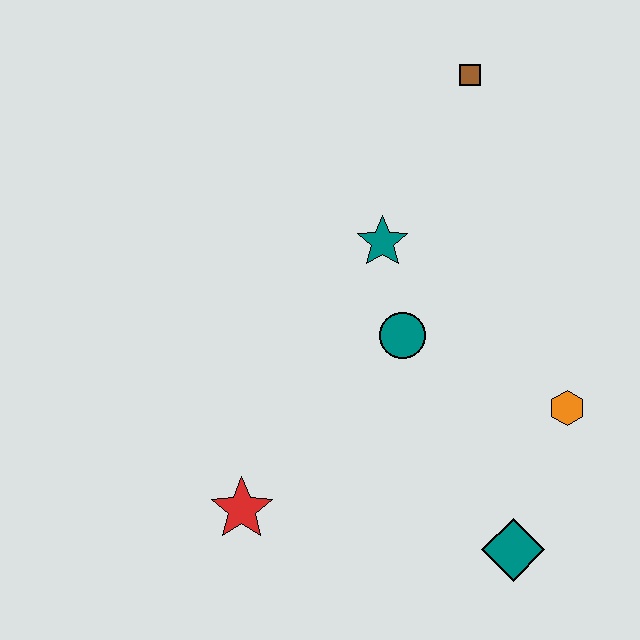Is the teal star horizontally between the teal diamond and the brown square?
No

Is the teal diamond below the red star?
Yes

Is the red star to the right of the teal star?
No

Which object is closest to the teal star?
The teal circle is closest to the teal star.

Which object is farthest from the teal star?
The teal diamond is farthest from the teal star.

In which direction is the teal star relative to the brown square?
The teal star is below the brown square.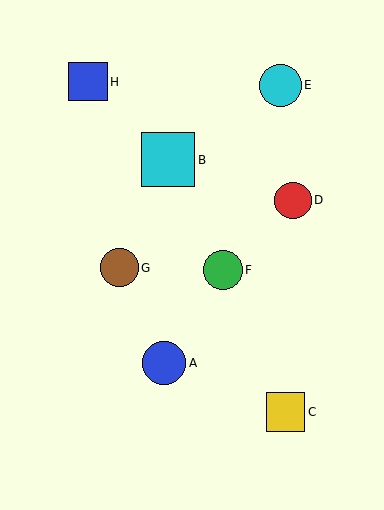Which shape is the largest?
The cyan square (labeled B) is the largest.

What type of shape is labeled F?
Shape F is a green circle.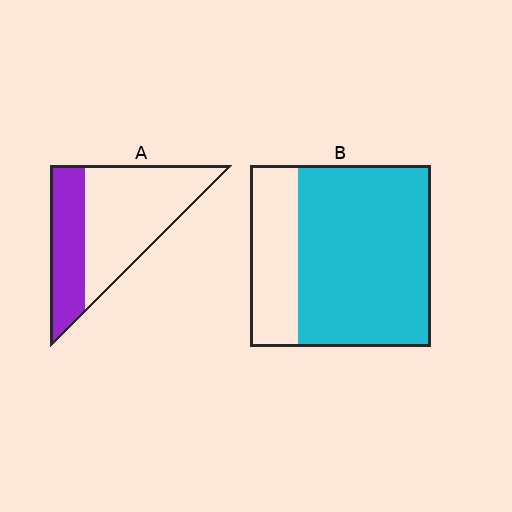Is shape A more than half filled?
No.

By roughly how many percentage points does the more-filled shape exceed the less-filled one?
By roughly 40 percentage points (B over A).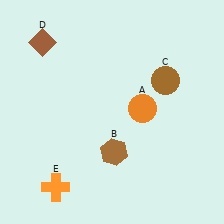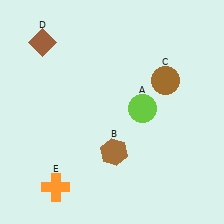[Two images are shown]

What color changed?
The circle (A) changed from orange in Image 1 to lime in Image 2.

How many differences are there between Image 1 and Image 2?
There is 1 difference between the two images.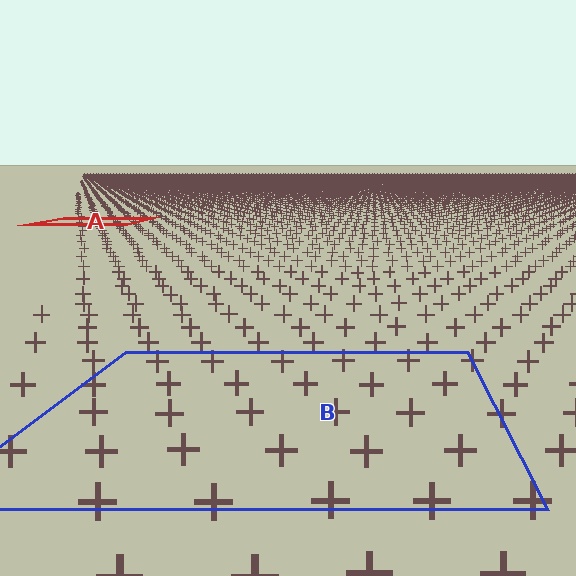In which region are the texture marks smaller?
The texture marks are smaller in region A, because it is farther away.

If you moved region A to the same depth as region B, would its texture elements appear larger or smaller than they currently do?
They would appear larger. At a closer depth, the same texture elements are projected at a bigger on-screen size.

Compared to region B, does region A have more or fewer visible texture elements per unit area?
Region A has more texture elements per unit area — they are packed more densely because it is farther away.